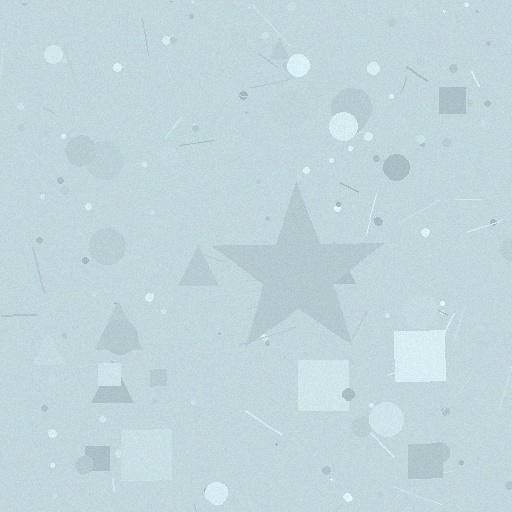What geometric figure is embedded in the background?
A star is embedded in the background.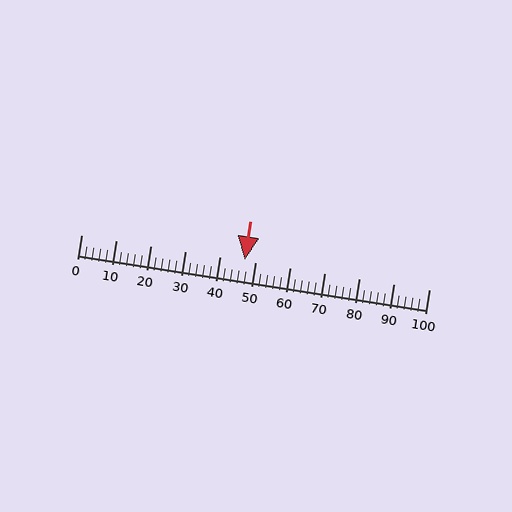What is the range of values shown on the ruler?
The ruler shows values from 0 to 100.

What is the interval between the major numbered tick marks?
The major tick marks are spaced 10 units apart.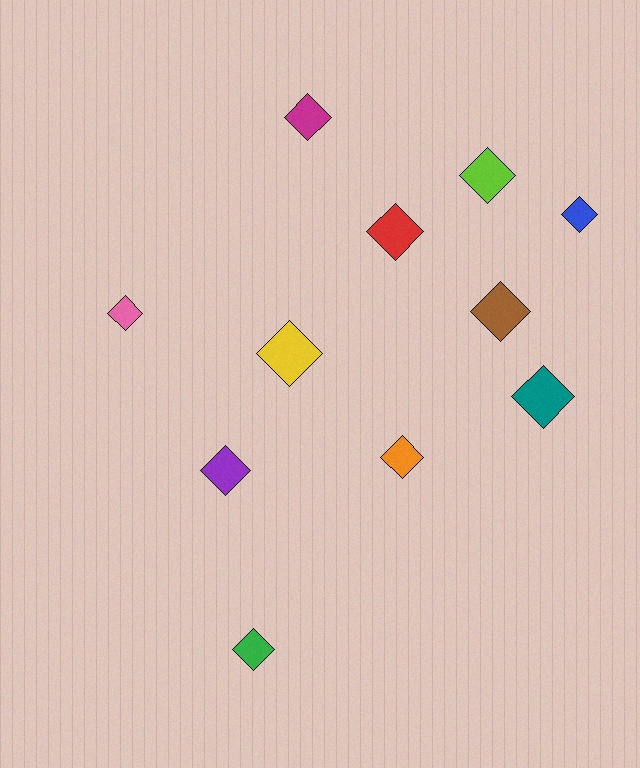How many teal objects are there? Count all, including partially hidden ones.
There is 1 teal object.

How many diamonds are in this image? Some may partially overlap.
There are 11 diamonds.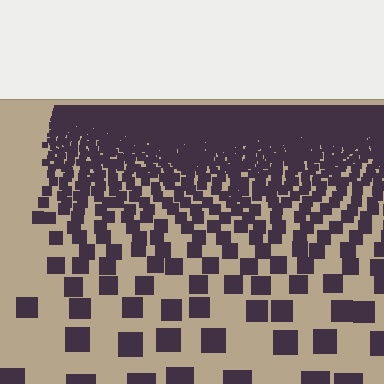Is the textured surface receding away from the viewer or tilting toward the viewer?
The surface is receding away from the viewer. Texture elements get smaller and denser toward the top.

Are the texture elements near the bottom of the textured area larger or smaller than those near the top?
Larger. Near the bottom, elements are closer to the viewer and appear at a bigger on-screen size.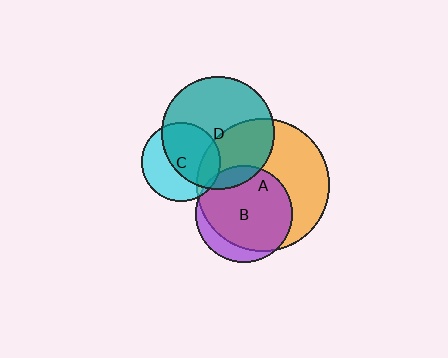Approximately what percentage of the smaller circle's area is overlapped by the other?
Approximately 80%.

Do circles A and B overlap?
Yes.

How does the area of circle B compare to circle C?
Approximately 1.5 times.